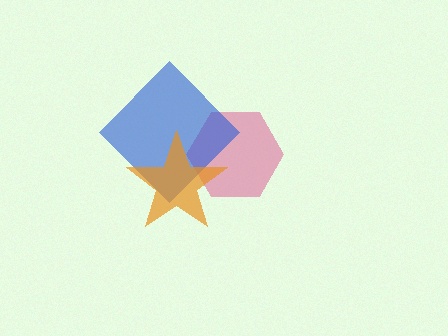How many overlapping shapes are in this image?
There are 3 overlapping shapes in the image.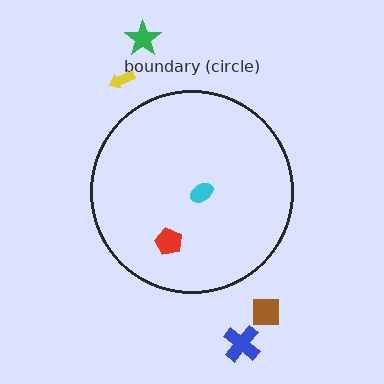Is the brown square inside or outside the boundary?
Outside.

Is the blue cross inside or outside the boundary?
Outside.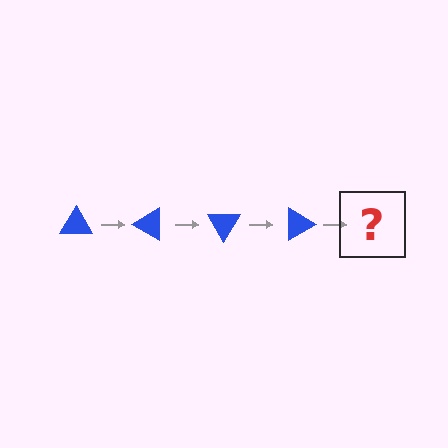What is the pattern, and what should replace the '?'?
The pattern is that the triangle rotates 30 degrees each step. The '?' should be a blue triangle rotated 120 degrees.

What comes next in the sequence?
The next element should be a blue triangle rotated 120 degrees.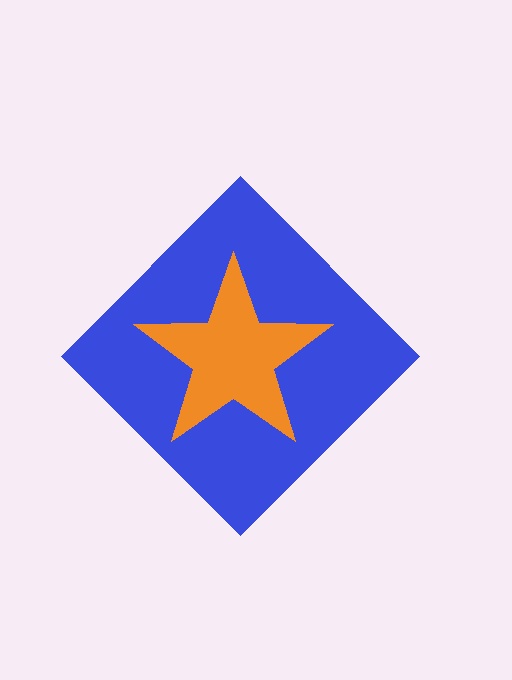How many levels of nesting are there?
2.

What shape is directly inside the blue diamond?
The orange star.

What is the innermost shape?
The orange star.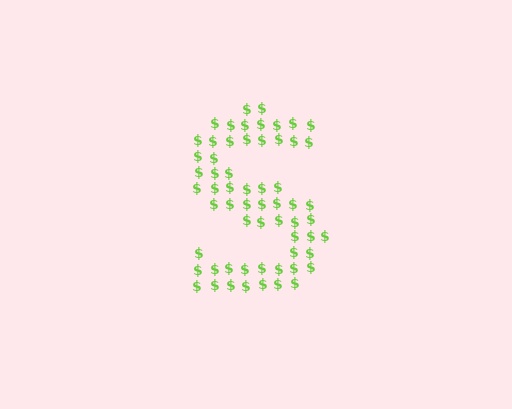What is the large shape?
The large shape is the letter S.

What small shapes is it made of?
It is made of small dollar signs.